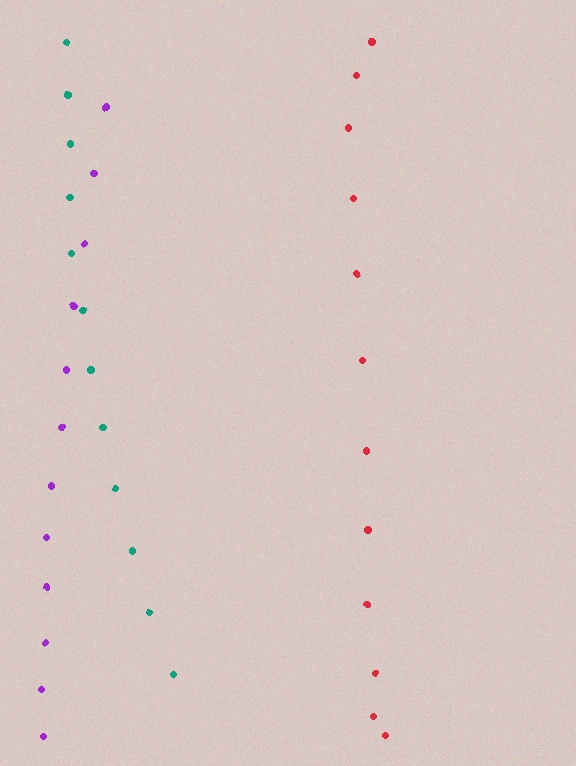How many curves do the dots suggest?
There are 3 distinct paths.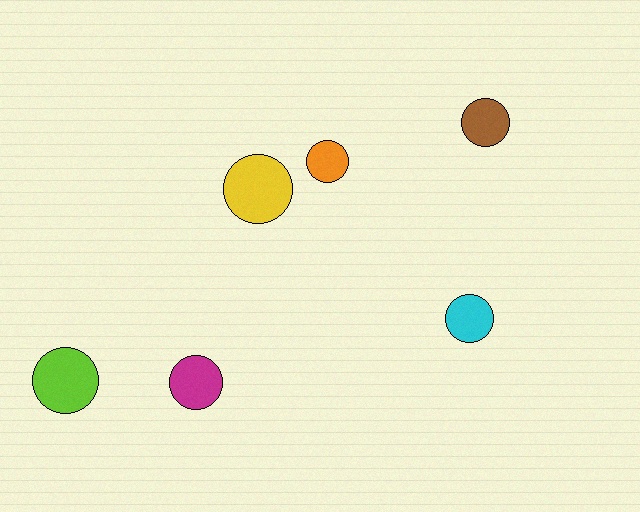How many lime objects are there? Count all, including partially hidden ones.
There is 1 lime object.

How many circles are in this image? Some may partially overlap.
There are 6 circles.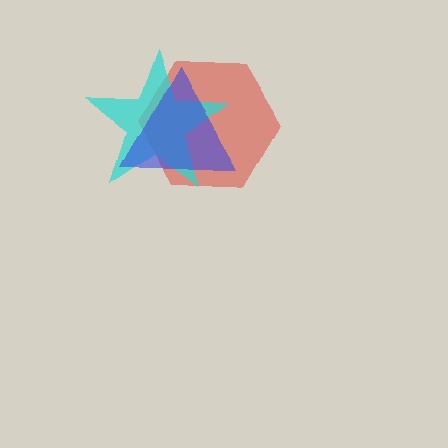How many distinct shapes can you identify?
There are 3 distinct shapes: a red hexagon, a cyan star, a blue triangle.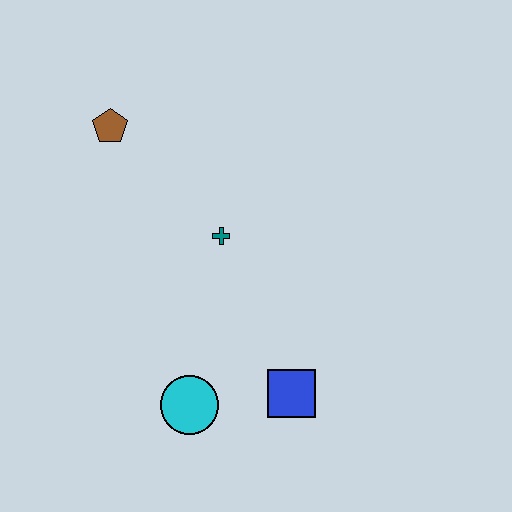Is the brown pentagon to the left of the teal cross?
Yes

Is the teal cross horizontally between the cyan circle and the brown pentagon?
No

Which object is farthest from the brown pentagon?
The blue square is farthest from the brown pentagon.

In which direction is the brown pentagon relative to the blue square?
The brown pentagon is above the blue square.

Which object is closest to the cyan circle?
The blue square is closest to the cyan circle.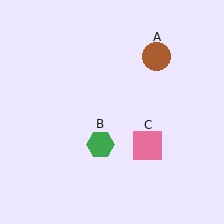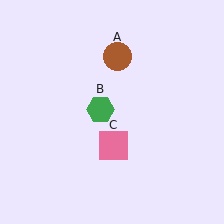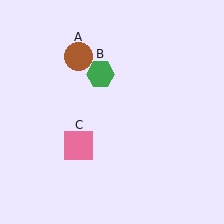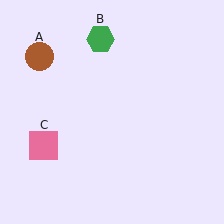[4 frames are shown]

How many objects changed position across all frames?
3 objects changed position: brown circle (object A), green hexagon (object B), pink square (object C).